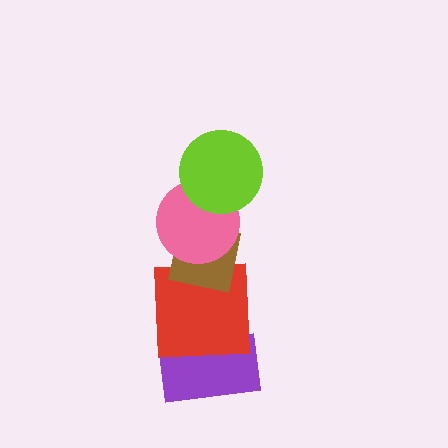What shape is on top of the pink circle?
The lime circle is on top of the pink circle.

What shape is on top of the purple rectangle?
The red square is on top of the purple rectangle.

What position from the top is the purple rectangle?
The purple rectangle is 5th from the top.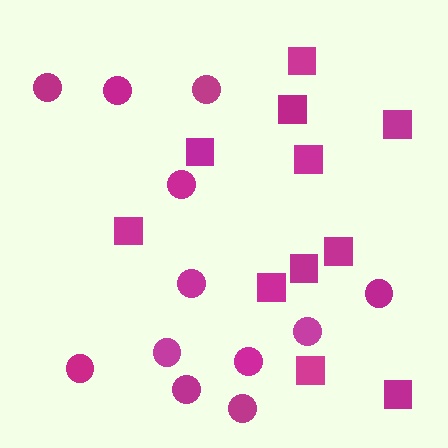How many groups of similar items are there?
There are 2 groups: one group of circles (12) and one group of squares (11).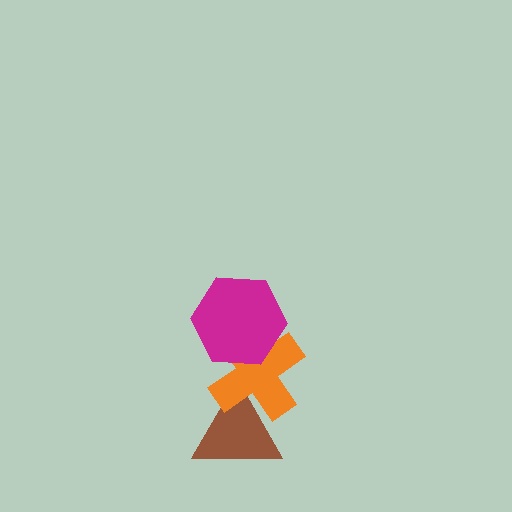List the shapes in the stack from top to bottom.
From top to bottom: the magenta hexagon, the orange cross, the brown triangle.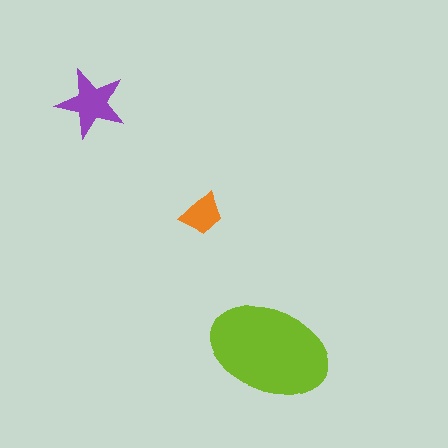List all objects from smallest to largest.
The orange trapezoid, the purple star, the lime ellipse.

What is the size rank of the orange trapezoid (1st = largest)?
3rd.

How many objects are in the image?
There are 3 objects in the image.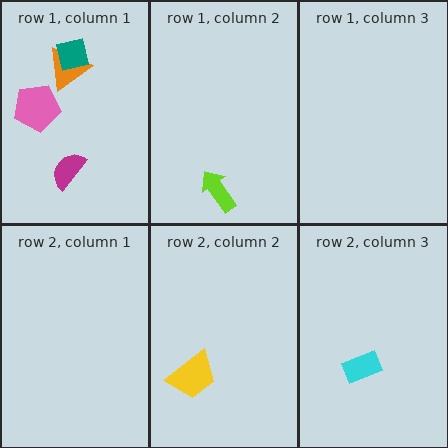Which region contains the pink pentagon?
The row 1, column 1 region.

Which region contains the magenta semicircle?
The row 1, column 1 region.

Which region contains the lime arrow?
The row 1, column 2 region.